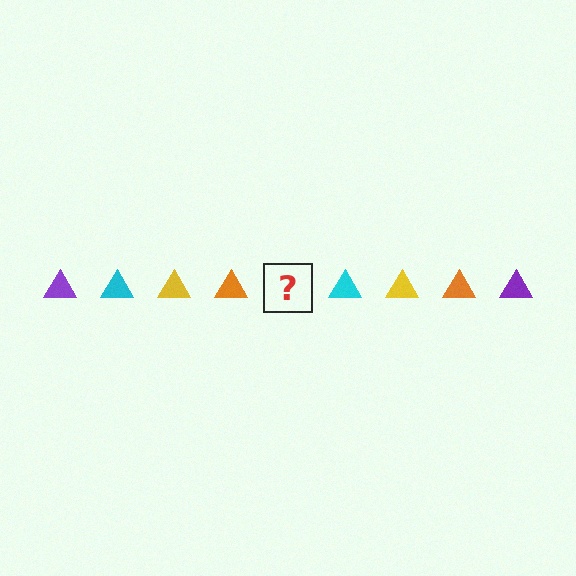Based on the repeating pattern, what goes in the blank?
The blank should be a purple triangle.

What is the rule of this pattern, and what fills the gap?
The rule is that the pattern cycles through purple, cyan, yellow, orange triangles. The gap should be filled with a purple triangle.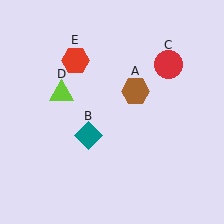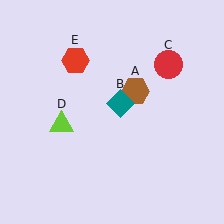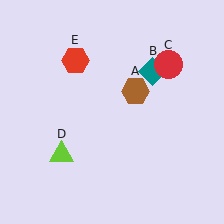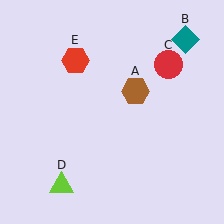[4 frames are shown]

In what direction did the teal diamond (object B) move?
The teal diamond (object B) moved up and to the right.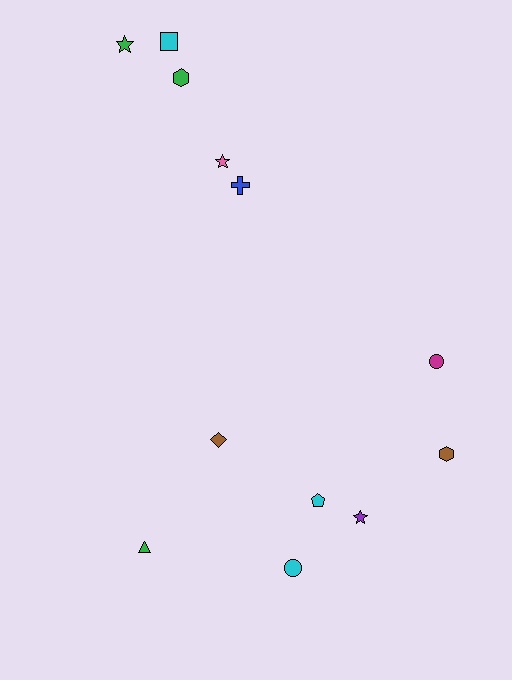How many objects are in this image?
There are 12 objects.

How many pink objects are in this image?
There is 1 pink object.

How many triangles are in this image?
There is 1 triangle.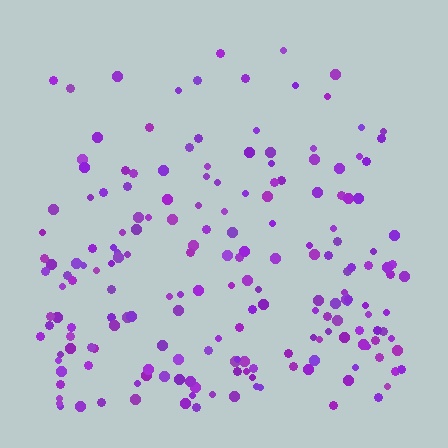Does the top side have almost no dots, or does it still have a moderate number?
Still a moderate number, just noticeably fewer than the bottom.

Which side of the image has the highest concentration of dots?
The bottom.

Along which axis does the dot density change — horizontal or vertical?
Vertical.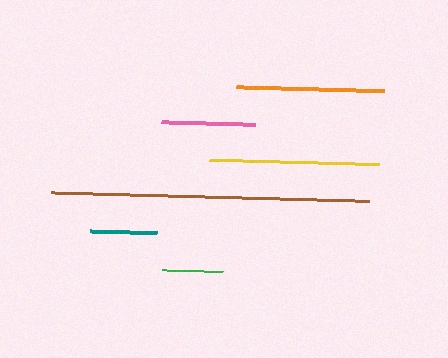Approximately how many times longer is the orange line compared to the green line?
The orange line is approximately 2.4 times the length of the green line.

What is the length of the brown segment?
The brown segment is approximately 319 pixels long.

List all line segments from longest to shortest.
From longest to shortest: brown, yellow, orange, pink, teal, green.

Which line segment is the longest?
The brown line is the longest at approximately 319 pixels.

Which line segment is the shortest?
The green line is the shortest at approximately 61 pixels.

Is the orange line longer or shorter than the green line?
The orange line is longer than the green line.